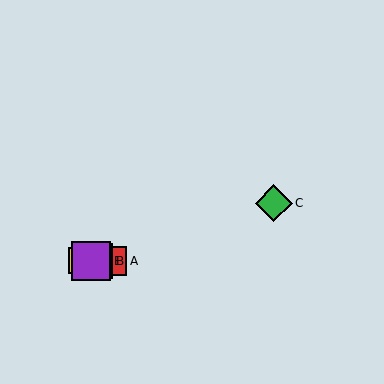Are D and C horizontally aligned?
No, D is at y≈261 and C is at y≈203.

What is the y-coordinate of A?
Object A is at y≈261.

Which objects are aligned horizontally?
Objects A, B, D, E are aligned horizontally.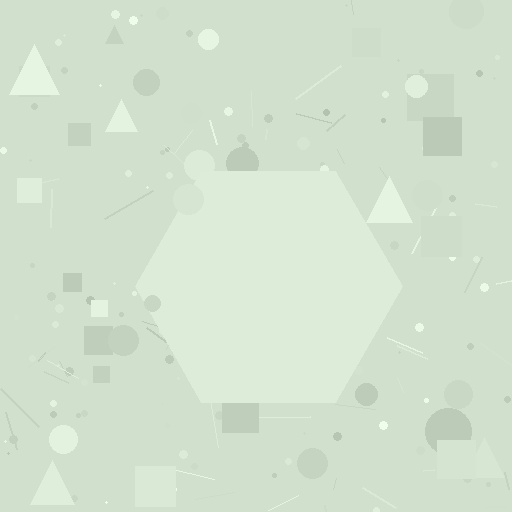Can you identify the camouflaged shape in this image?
The camouflaged shape is a hexagon.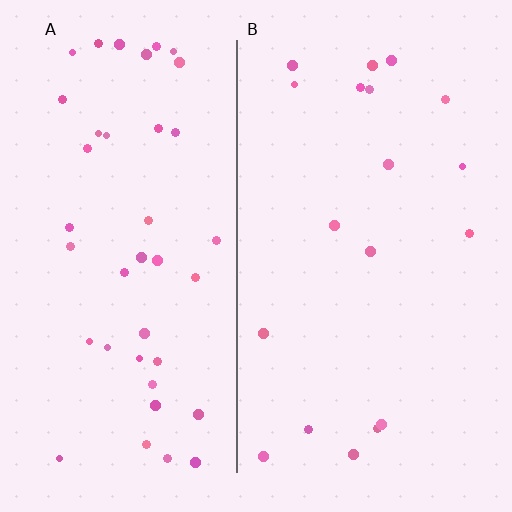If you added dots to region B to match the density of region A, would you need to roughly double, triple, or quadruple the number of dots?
Approximately double.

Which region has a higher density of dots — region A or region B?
A (the left).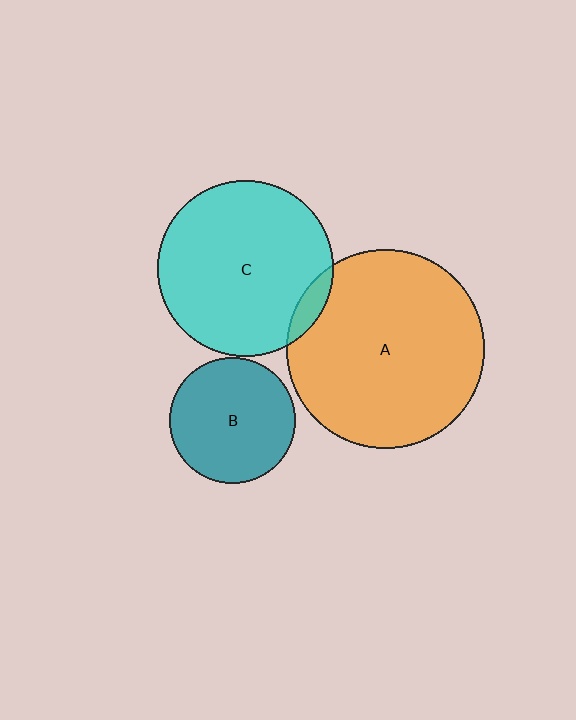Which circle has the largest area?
Circle A (orange).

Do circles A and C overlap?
Yes.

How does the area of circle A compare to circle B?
Approximately 2.5 times.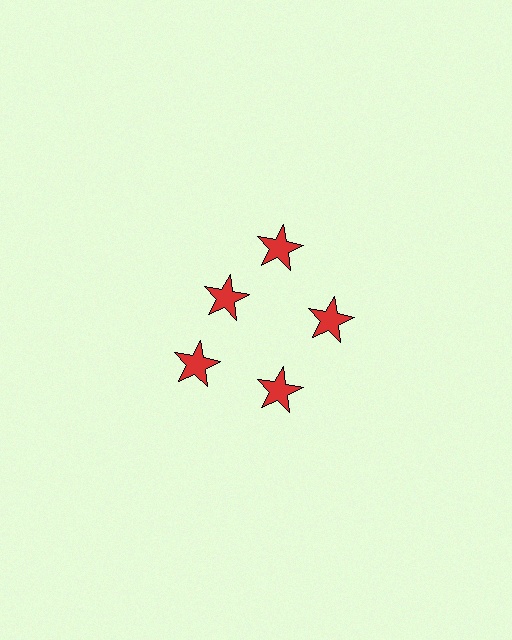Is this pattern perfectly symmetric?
No. The 5 red stars are arranged in a ring, but one element near the 10 o'clock position is pulled inward toward the center, breaking the 5-fold rotational symmetry.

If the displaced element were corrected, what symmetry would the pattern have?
It would have 5-fold rotational symmetry — the pattern would map onto itself every 72 degrees.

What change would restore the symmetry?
The symmetry would be restored by moving it outward, back onto the ring so that all 5 stars sit at equal angles and equal distance from the center.